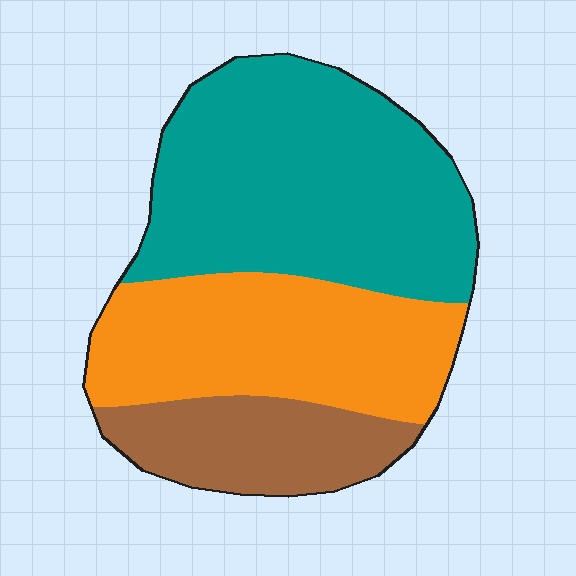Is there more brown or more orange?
Orange.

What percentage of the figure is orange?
Orange covers 34% of the figure.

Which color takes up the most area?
Teal, at roughly 50%.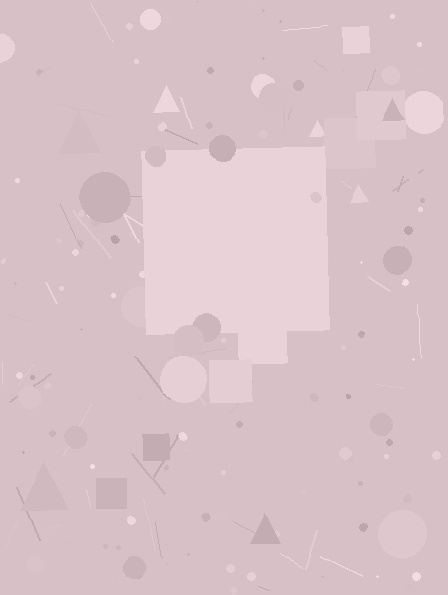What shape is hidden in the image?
A square is hidden in the image.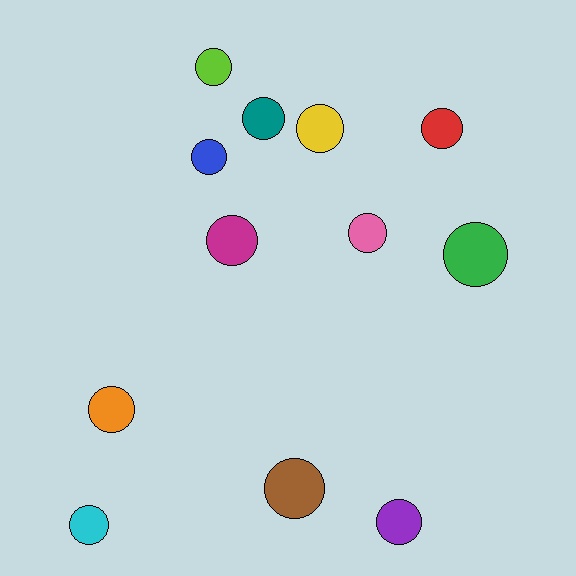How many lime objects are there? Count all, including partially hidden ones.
There is 1 lime object.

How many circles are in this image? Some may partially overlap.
There are 12 circles.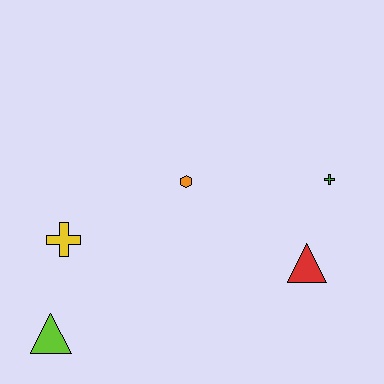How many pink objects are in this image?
There are no pink objects.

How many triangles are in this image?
There are 2 triangles.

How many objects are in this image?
There are 5 objects.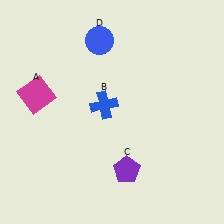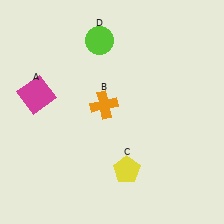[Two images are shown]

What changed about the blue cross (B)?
In Image 1, B is blue. In Image 2, it changed to orange.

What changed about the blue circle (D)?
In Image 1, D is blue. In Image 2, it changed to lime.